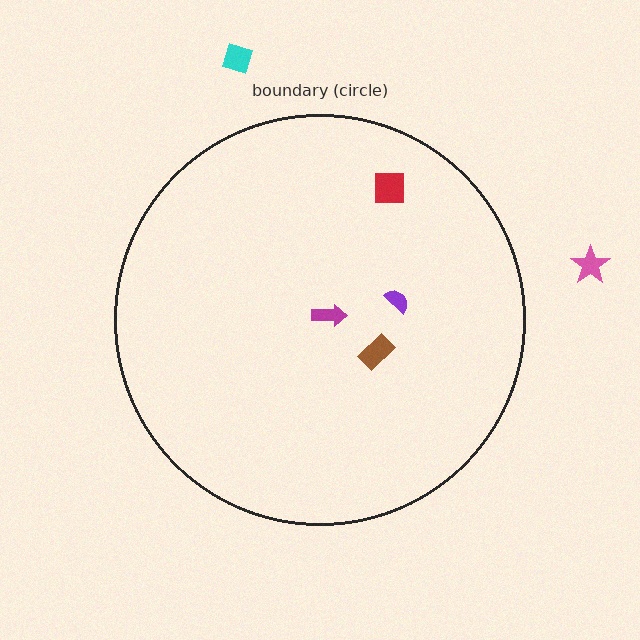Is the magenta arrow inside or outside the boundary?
Inside.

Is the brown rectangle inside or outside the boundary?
Inside.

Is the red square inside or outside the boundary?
Inside.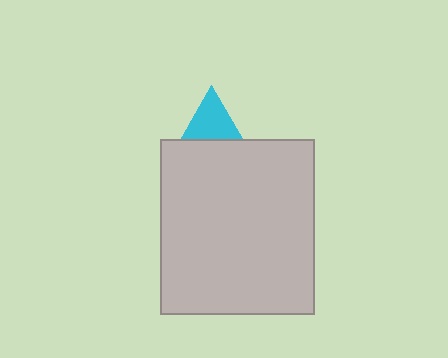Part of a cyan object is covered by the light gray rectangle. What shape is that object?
It is a triangle.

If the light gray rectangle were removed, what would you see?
You would see the complete cyan triangle.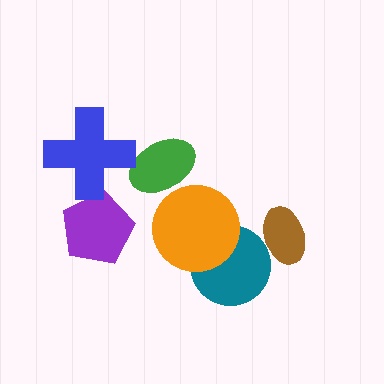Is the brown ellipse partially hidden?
Yes, it is partially covered by another shape.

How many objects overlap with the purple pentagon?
1 object overlaps with the purple pentagon.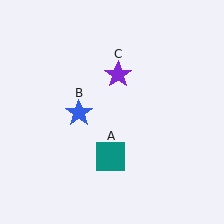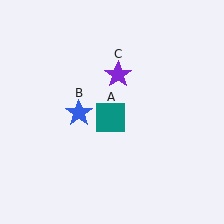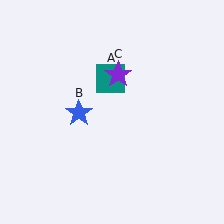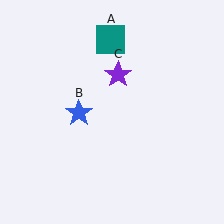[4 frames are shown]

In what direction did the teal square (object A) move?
The teal square (object A) moved up.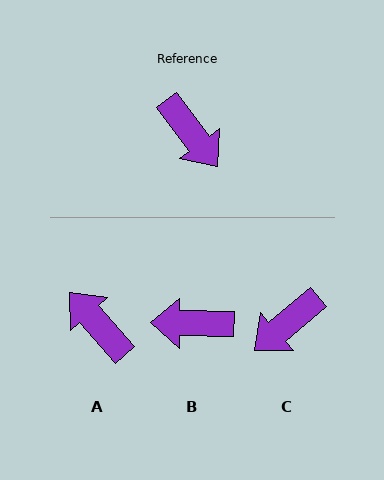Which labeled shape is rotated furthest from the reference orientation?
A, about 176 degrees away.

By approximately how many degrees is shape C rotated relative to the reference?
Approximately 87 degrees clockwise.